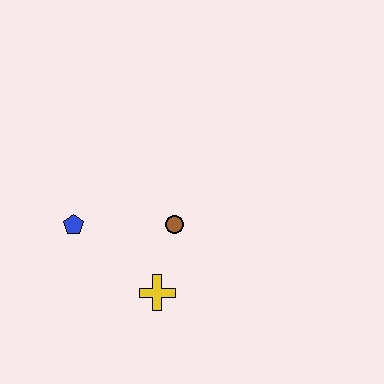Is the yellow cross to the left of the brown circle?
Yes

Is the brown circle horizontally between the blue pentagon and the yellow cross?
No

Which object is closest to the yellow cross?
The brown circle is closest to the yellow cross.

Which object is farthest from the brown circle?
The blue pentagon is farthest from the brown circle.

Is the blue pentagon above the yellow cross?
Yes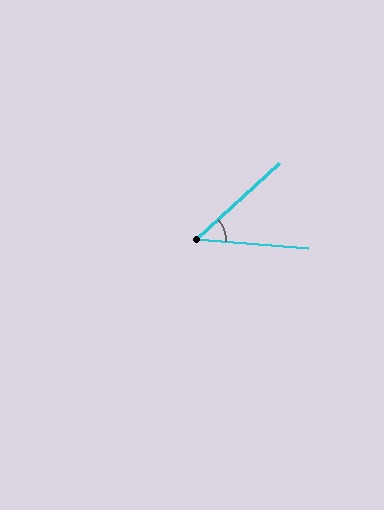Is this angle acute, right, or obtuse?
It is acute.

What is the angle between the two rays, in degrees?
Approximately 47 degrees.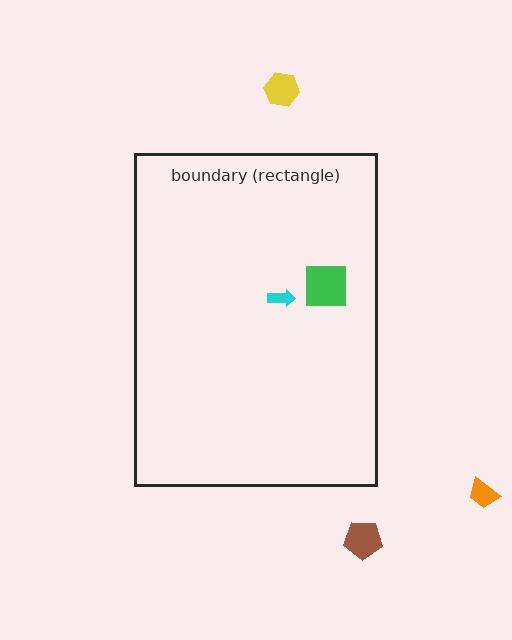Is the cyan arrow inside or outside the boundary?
Inside.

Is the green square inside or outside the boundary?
Inside.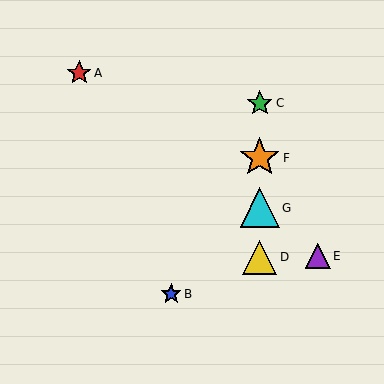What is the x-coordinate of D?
Object D is at x≈260.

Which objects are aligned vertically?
Objects C, D, F, G are aligned vertically.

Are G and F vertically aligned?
Yes, both are at x≈260.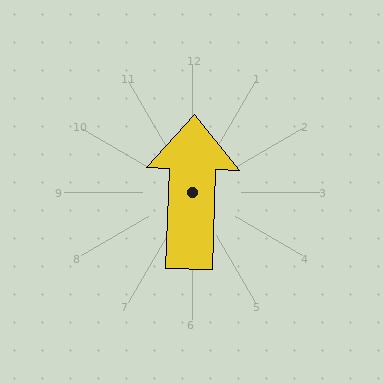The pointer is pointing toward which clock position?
Roughly 12 o'clock.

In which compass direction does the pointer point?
North.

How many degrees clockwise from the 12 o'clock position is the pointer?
Approximately 2 degrees.